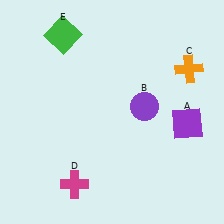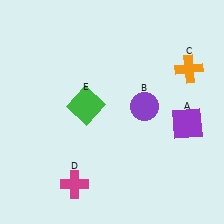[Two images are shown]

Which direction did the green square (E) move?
The green square (E) moved down.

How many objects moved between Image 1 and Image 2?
1 object moved between the two images.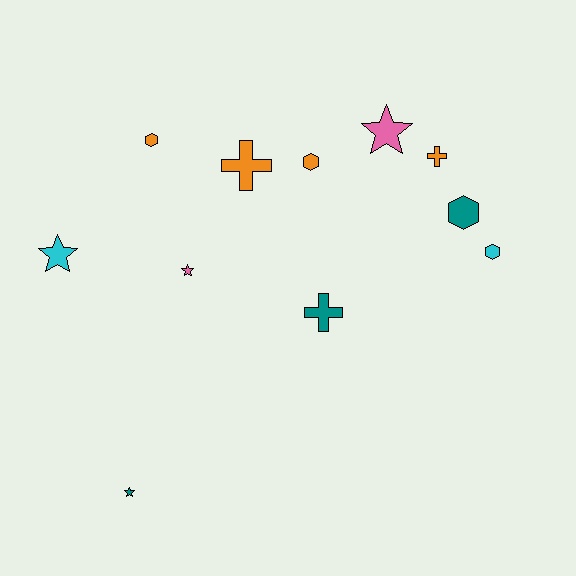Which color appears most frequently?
Orange, with 4 objects.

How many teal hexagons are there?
There is 1 teal hexagon.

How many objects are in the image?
There are 11 objects.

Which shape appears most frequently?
Hexagon, with 4 objects.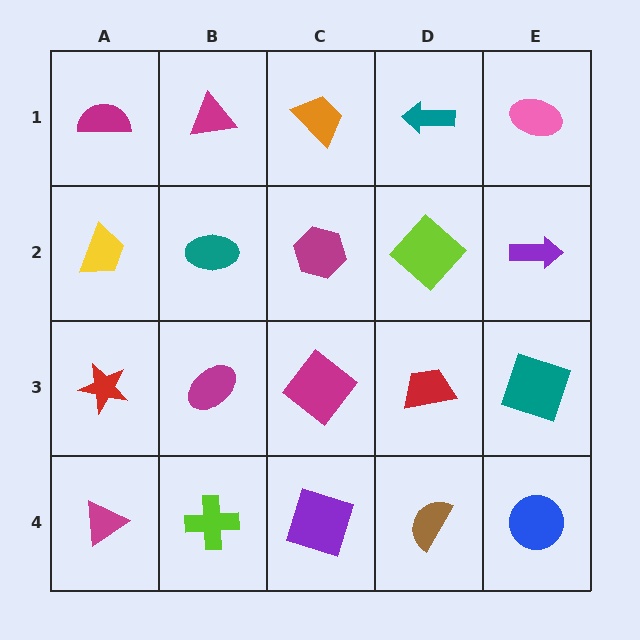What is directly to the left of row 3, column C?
A magenta ellipse.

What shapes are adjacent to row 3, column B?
A teal ellipse (row 2, column B), a lime cross (row 4, column B), a red star (row 3, column A), a magenta diamond (row 3, column C).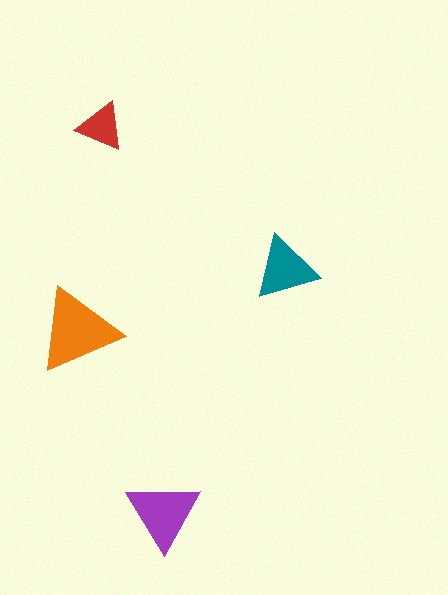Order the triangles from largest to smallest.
the orange one, the purple one, the teal one, the red one.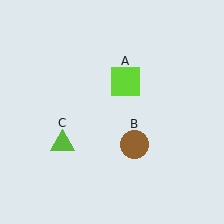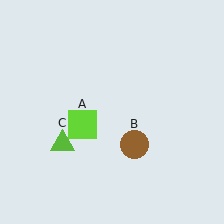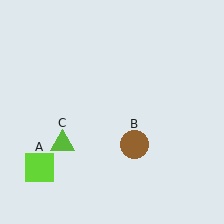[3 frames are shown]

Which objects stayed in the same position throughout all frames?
Brown circle (object B) and lime triangle (object C) remained stationary.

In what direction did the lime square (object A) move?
The lime square (object A) moved down and to the left.